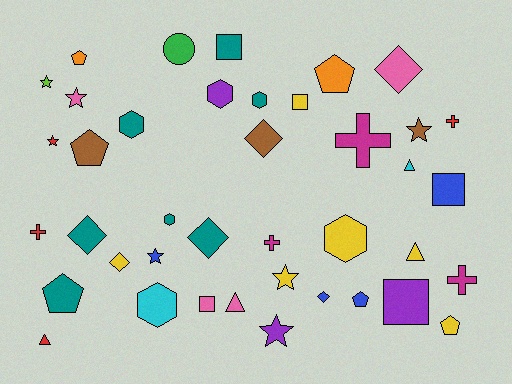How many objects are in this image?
There are 40 objects.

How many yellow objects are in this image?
There are 6 yellow objects.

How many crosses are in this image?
There are 5 crosses.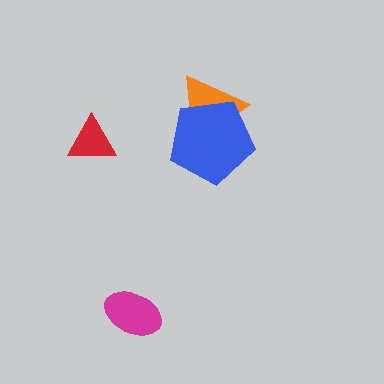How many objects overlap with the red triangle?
0 objects overlap with the red triangle.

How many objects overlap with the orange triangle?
1 object overlaps with the orange triangle.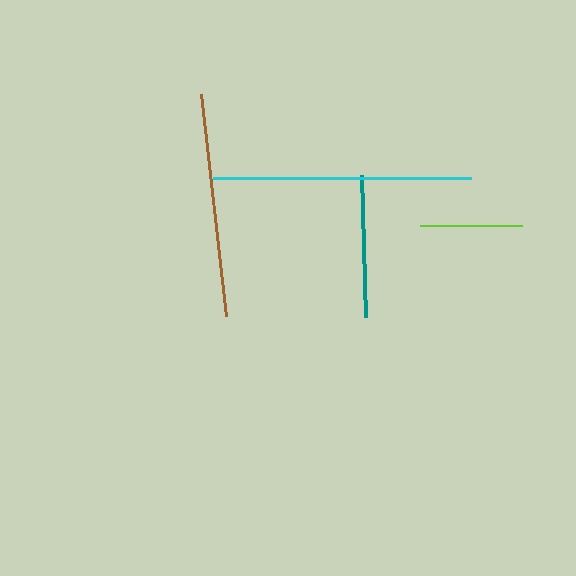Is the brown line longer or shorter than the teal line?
The brown line is longer than the teal line.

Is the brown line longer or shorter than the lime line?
The brown line is longer than the lime line.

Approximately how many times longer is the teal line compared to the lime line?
The teal line is approximately 1.4 times the length of the lime line.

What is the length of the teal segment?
The teal segment is approximately 141 pixels long.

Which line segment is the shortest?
The lime line is the shortest at approximately 101 pixels.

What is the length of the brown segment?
The brown segment is approximately 224 pixels long.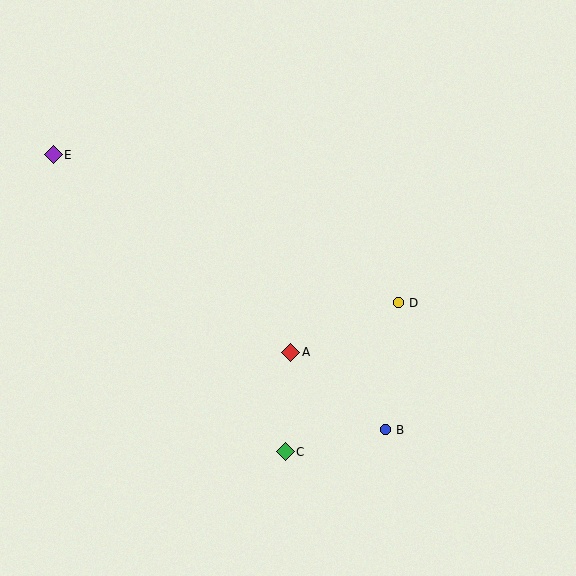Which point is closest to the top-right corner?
Point D is closest to the top-right corner.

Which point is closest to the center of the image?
Point A at (291, 352) is closest to the center.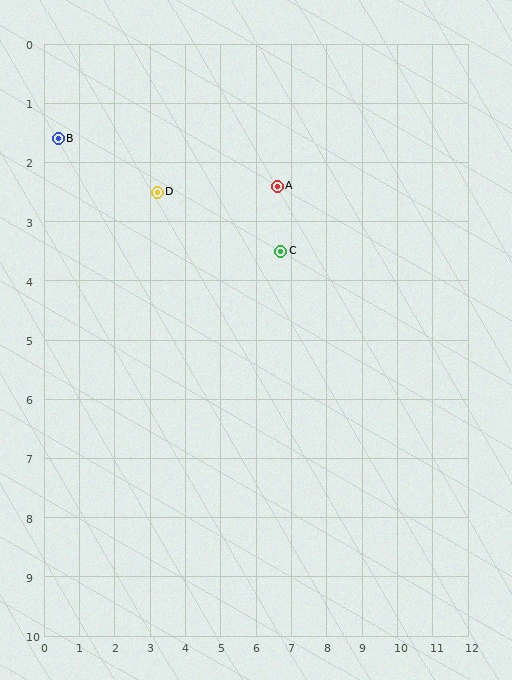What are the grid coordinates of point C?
Point C is at approximately (6.7, 3.5).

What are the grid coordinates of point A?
Point A is at approximately (6.6, 2.4).